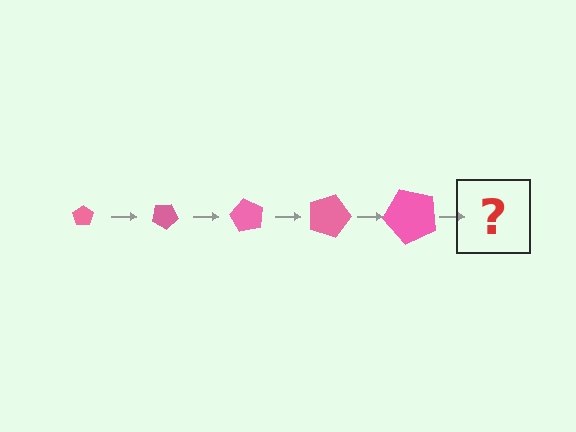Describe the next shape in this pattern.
It should be a pentagon, larger than the previous one and rotated 150 degrees from the start.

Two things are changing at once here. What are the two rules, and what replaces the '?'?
The two rules are that the pentagon grows larger each step and it rotates 30 degrees each step. The '?' should be a pentagon, larger than the previous one and rotated 150 degrees from the start.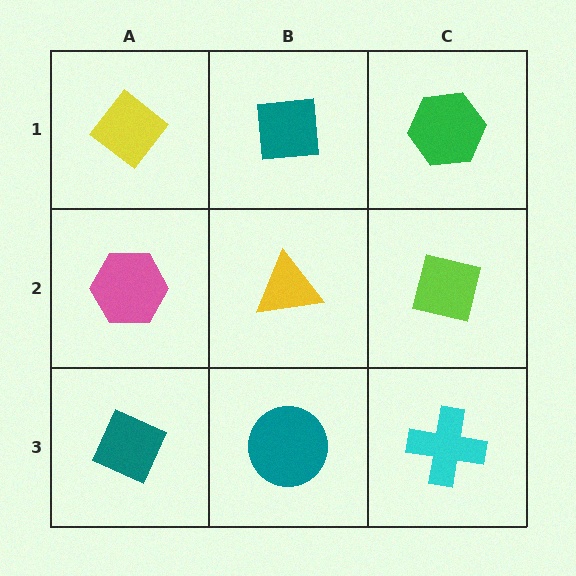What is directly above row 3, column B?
A yellow triangle.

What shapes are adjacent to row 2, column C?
A green hexagon (row 1, column C), a cyan cross (row 3, column C), a yellow triangle (row 2, column B).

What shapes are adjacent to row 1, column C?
A lime square (row 2, column C), a teal square (row 1, column B).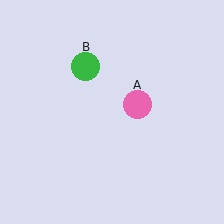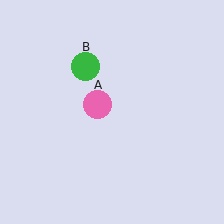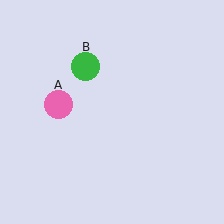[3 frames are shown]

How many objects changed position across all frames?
1 object changed position: pink circle (object A).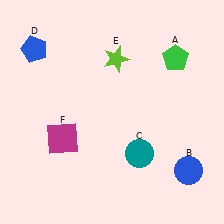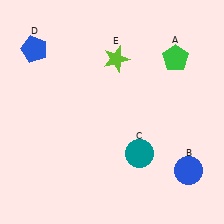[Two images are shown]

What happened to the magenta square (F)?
The magenta square (F) was removed in Image 2. It was in the bottom-left area of Image 1.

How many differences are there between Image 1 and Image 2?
There is 1 difference between the two images.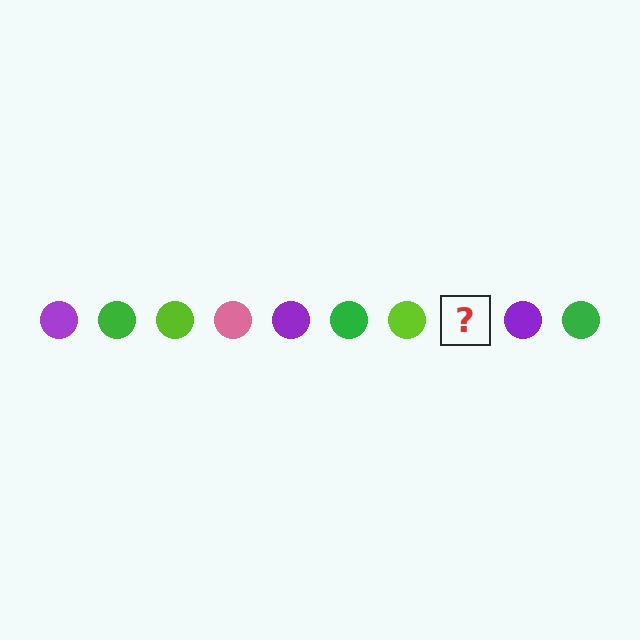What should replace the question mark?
The question mark should be replaced with a pink circle.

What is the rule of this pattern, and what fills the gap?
The rule is that the pattern cycles through purple, green, lime, pink circles. The gap should be filled with a pink circle.